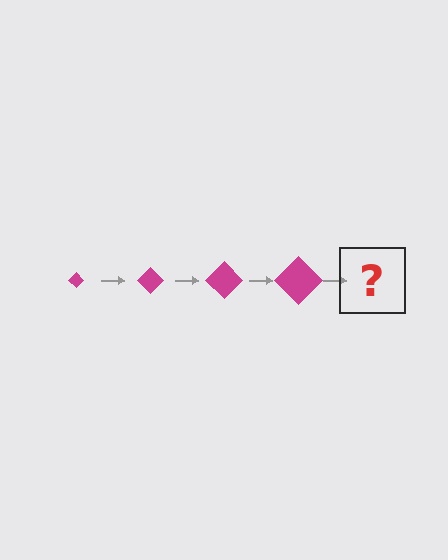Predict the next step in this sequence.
The next step is a magenta diamond, larger than the previous one.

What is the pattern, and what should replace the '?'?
The pattern is that the diamond gets progressively larger each step. The '?' should be a magenta diamond, larger than the previous one.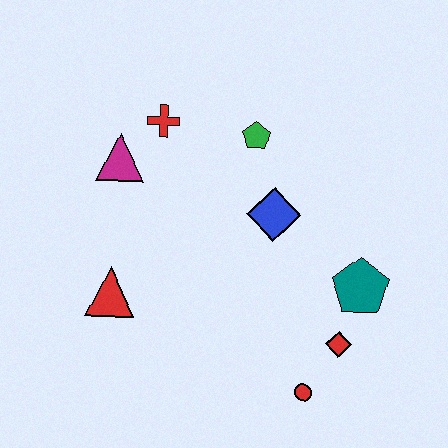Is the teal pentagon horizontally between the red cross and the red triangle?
No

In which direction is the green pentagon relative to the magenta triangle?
The green pentagon is to the right of the magenta triangle.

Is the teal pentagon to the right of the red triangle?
Yes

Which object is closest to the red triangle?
The magenta triangle is closest to the red triangle.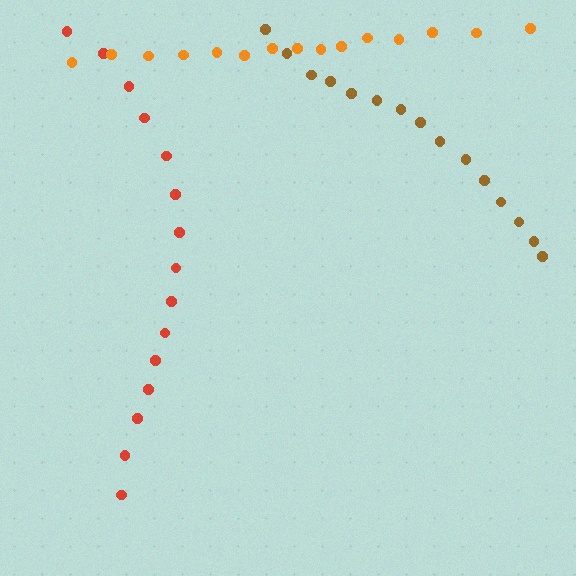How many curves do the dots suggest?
There are 3 distinct paths.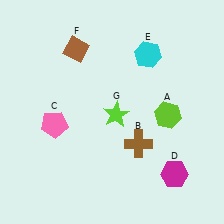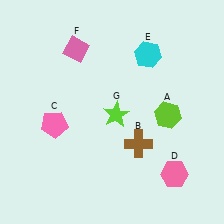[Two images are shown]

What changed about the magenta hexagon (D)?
In Image 1, D is magenta. In Image 2, it changed to pink.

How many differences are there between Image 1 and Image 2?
There are 2 differences between the two images.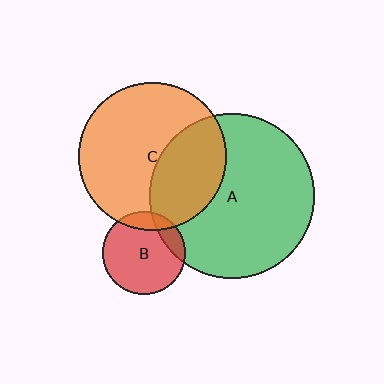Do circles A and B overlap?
Yes.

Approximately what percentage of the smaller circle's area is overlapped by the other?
Approximately 15%.